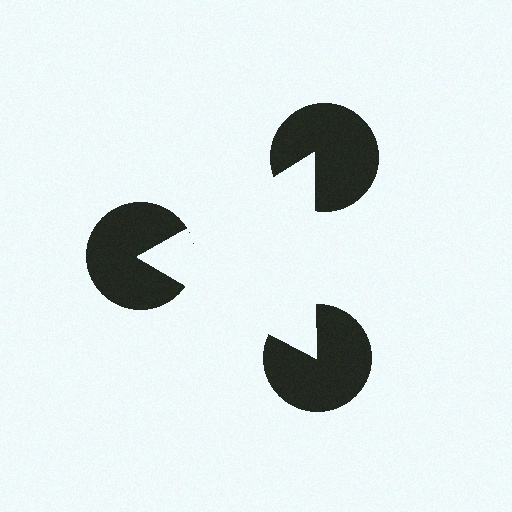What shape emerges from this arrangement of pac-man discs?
An illusory triangle — its edges are inferred from the aligned wedge cuts in the pac-man discs, not physically drawn.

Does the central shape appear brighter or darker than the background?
It typically appears slightly brighter than the background, even though no actual brightness change is drawn.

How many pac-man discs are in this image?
There are 3 — one at each vertex of the illusory triangle.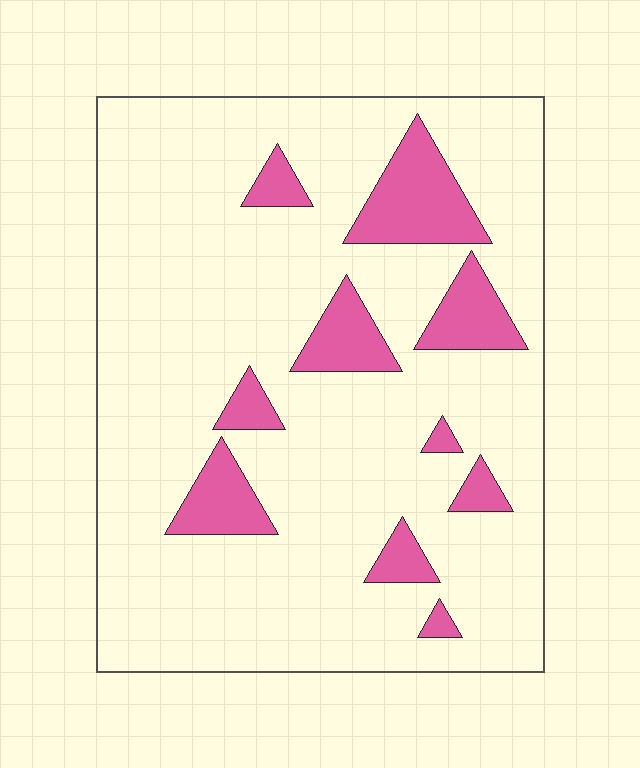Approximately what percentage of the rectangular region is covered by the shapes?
Approximately 15%.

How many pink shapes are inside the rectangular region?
10.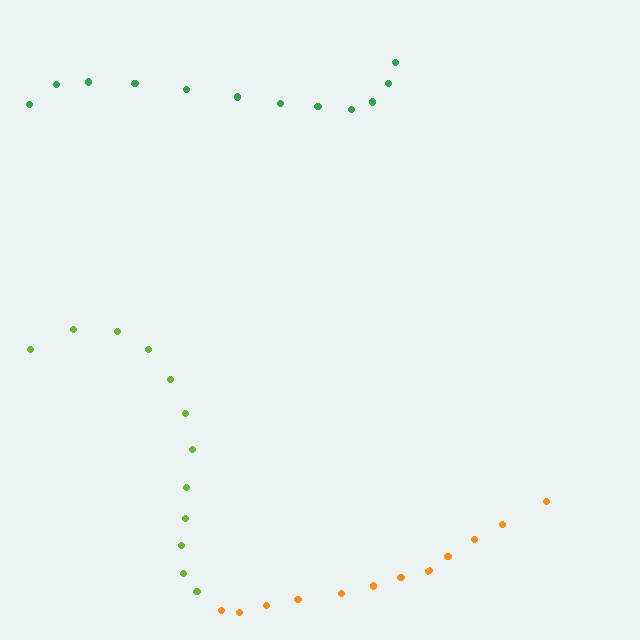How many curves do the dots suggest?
There are 3 distinct paths.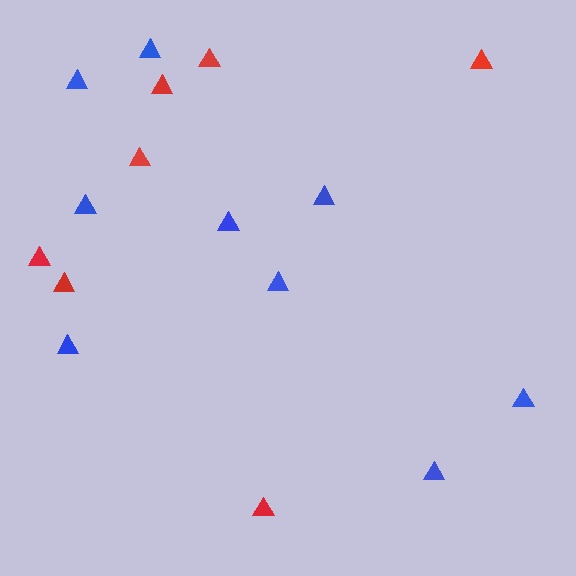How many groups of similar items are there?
There are 2 groups: one group of blue triangles (9) and one group of red triangles (7).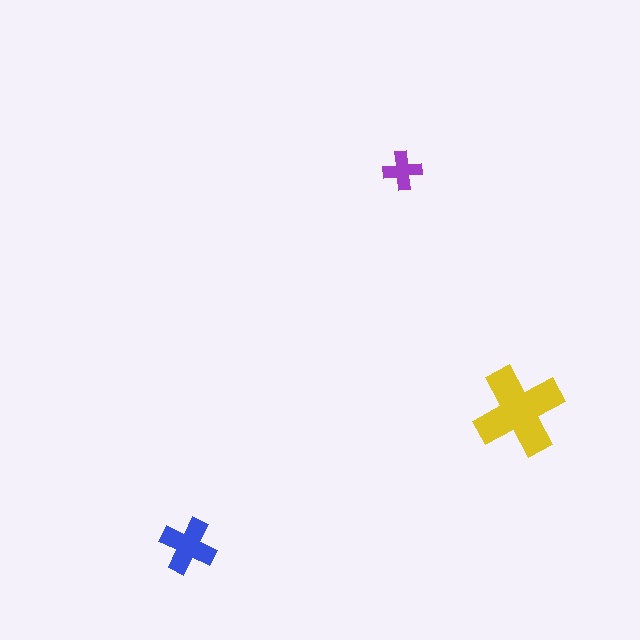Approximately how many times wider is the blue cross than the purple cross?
About 1.5 times wider.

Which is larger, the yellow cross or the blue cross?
The yellow one.